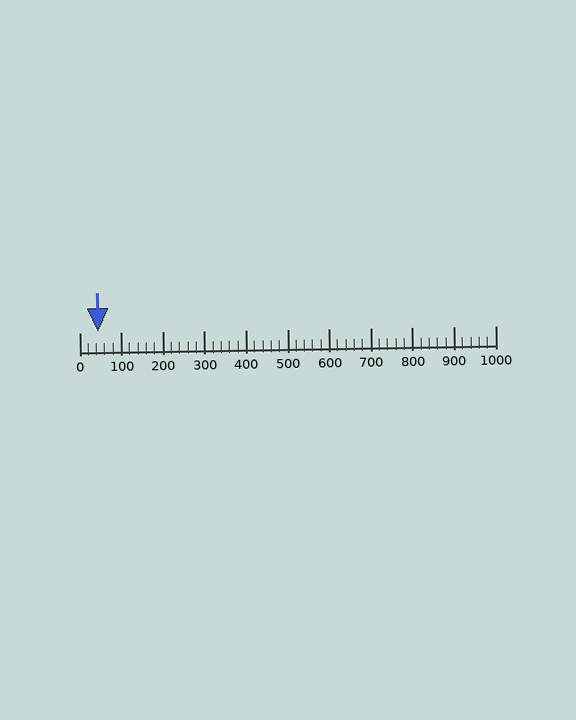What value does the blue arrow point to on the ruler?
The blue arrow points to approximately 44.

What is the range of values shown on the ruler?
The ruler shows values from 0 to 1000.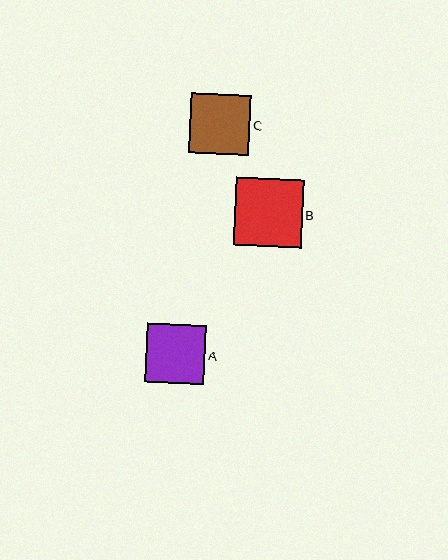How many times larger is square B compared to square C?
Square B is approximately 1.1 times the size of square C.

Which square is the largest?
Square B is the largest with a size of approximately 68 pixels.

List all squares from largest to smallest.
From largest to smallest: B, C, A.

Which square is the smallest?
Square A is the smallest with a size of approximately 59 pixels.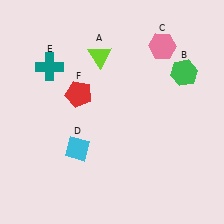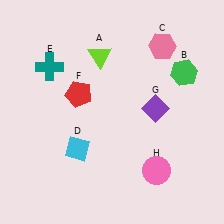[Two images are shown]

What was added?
A purple diamond (G), a pink circle (H) were added in Image 2.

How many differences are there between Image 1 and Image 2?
There are 2 differences between the two images.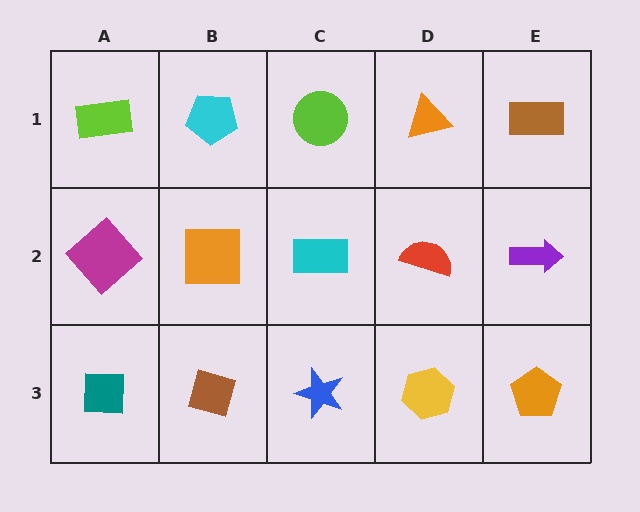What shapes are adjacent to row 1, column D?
A red semicircle (row 2, column D), a lime circle (row 1, column C), a brown rectangle (row 1, column E).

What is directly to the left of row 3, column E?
A yellow hexagon.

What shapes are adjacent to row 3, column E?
A purple arrow (row 2, column E), a yellow hexagon (row 3, column D).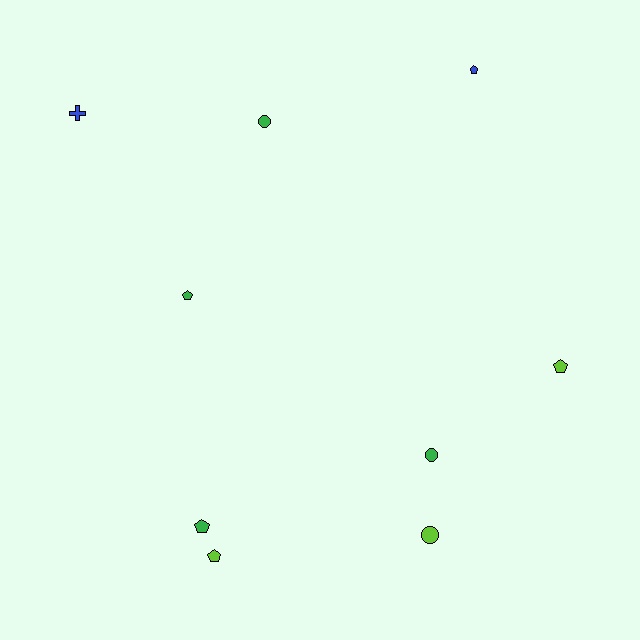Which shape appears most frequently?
Pentagon, with 5 objects.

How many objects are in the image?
There are 9 objects.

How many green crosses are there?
There are no green crosses.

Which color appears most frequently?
Green, with 4 objects.